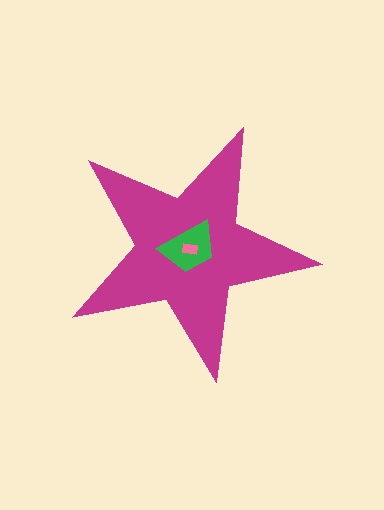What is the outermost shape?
The magenta star.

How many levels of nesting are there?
3.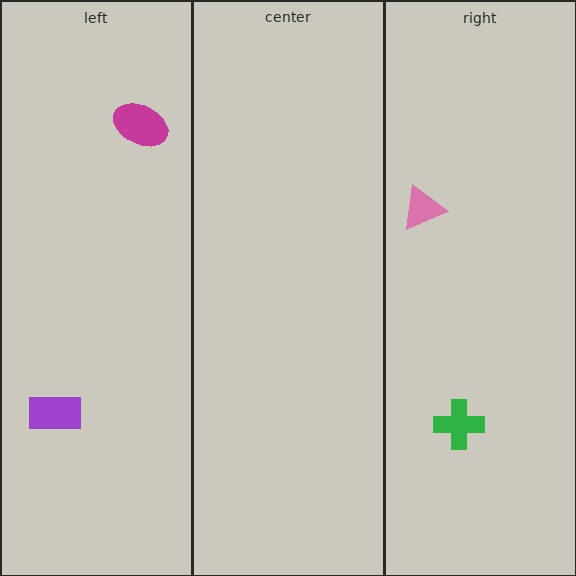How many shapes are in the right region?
2.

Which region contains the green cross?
The right region.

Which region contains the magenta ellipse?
The left region.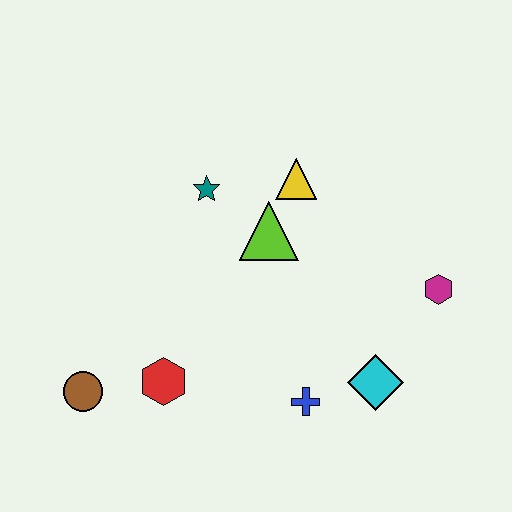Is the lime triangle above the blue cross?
Yes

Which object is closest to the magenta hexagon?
The cyan diamond is closest to the magenta hexagon.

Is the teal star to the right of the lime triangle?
No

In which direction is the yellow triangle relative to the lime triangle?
The yellow triangle is above the lime triangle.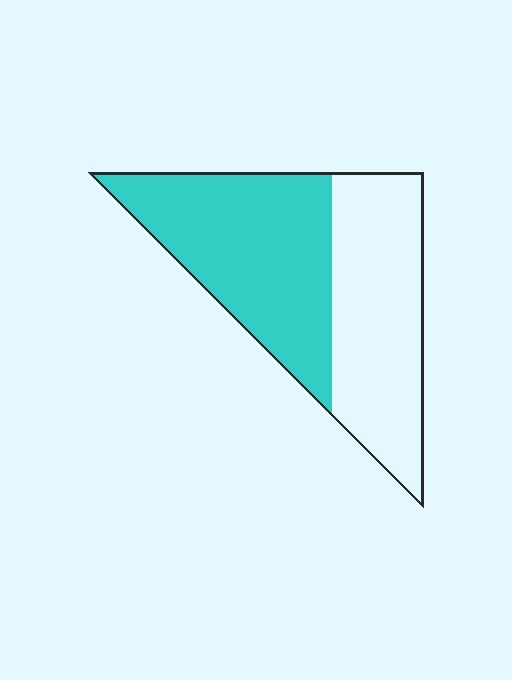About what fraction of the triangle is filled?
About one half (1/2).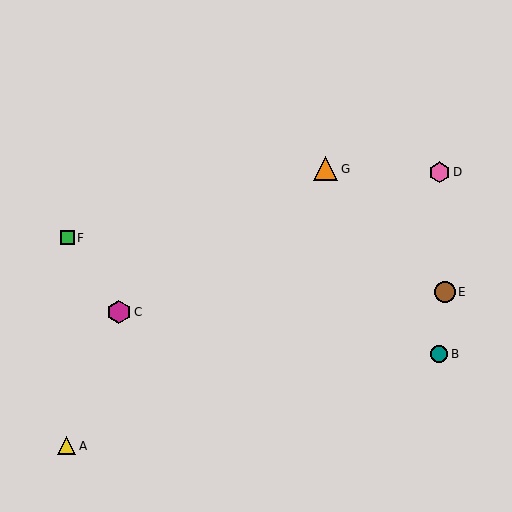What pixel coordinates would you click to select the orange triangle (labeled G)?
Click at (326, 169) to select the orange triangle G.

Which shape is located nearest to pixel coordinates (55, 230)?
The green square (labeled F) at (67, 238) is nearest to that location.